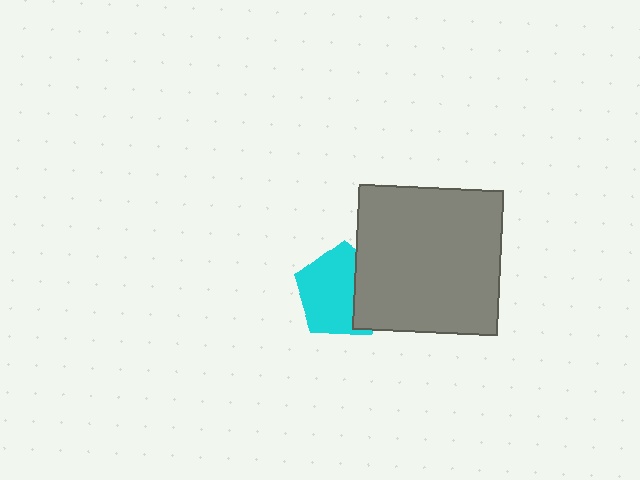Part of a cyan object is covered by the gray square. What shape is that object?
It is a pentagon.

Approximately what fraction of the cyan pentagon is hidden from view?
Roughly 33% of the cyan pentagon is hidden behind the gray square.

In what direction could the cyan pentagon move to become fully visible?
The cyan pentagon could move left. That would shift it out from behind the gray square entirely.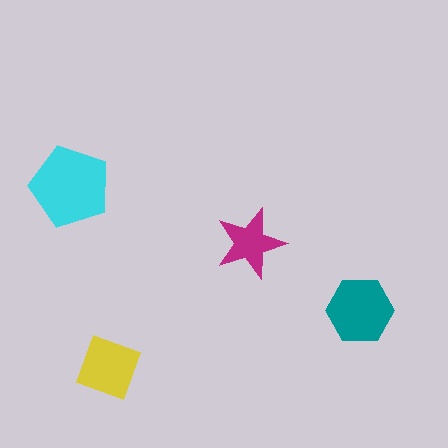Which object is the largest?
The cyan pentagon.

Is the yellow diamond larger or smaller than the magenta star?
Larger.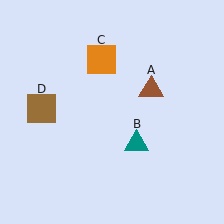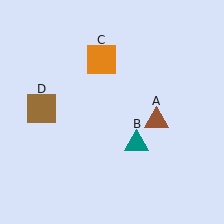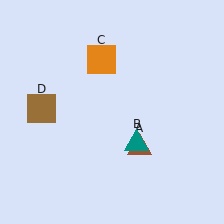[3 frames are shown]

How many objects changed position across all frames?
1 object changed position: brown triangle (object A).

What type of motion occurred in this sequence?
The brown triangle (object A) rotated clockwise around the center of the scene.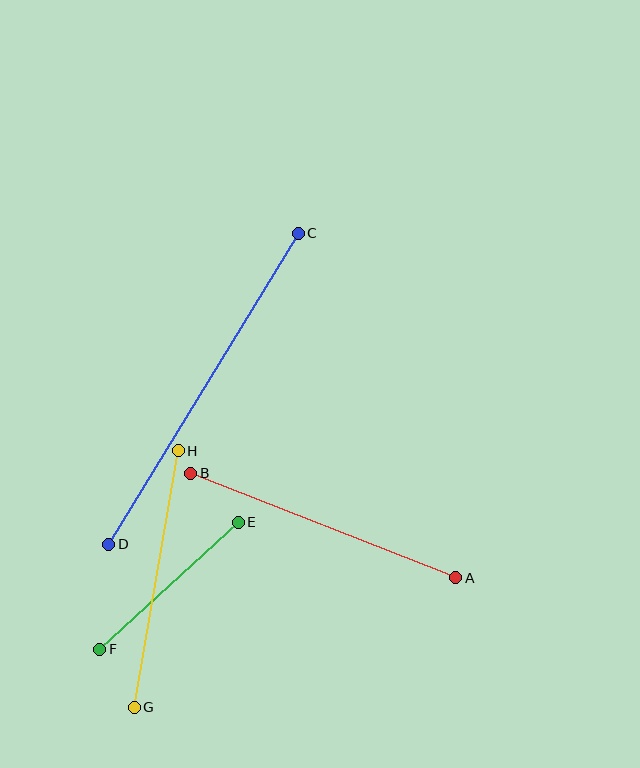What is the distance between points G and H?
The distance is approximately 260 pixels.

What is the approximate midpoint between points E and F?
The midpoint is at approximately (169, 586) pixels.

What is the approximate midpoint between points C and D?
The midpoint is at approximately (203, 389) pixels.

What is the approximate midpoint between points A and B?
The midpoint is at approximately (323, 526) pixels.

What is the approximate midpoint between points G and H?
The midpoint is at approximately (156, 579) pixels.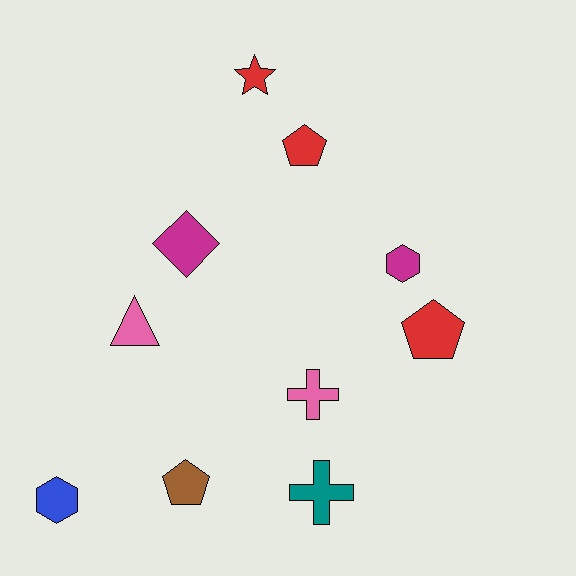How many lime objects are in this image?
There are no lime objects.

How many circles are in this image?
There are no circles.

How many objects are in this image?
There are 10 objects.